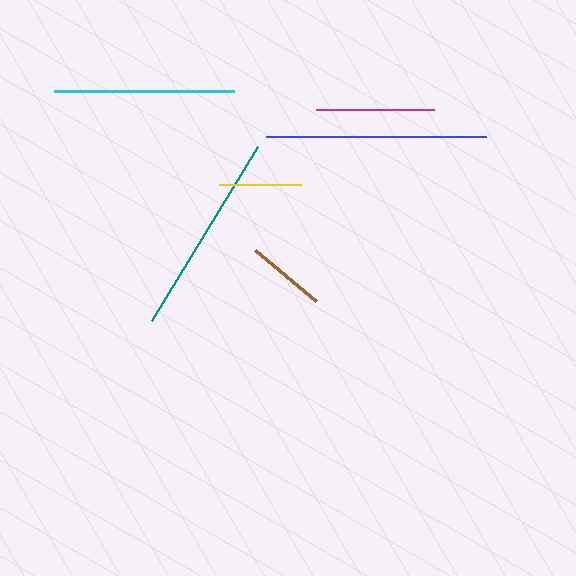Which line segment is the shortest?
The brown line is the shortest at approximately 80 pixels.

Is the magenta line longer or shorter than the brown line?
The magenta line is longer than the brown line.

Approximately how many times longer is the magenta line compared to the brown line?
The magenta line is approximately 1.5 times the length of the brown line.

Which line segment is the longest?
The blue line is the longest at approximately 220 pixels.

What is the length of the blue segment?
The blue segment is approximately 220 pixels long.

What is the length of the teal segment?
The teal segment is approximately 203 pixels long.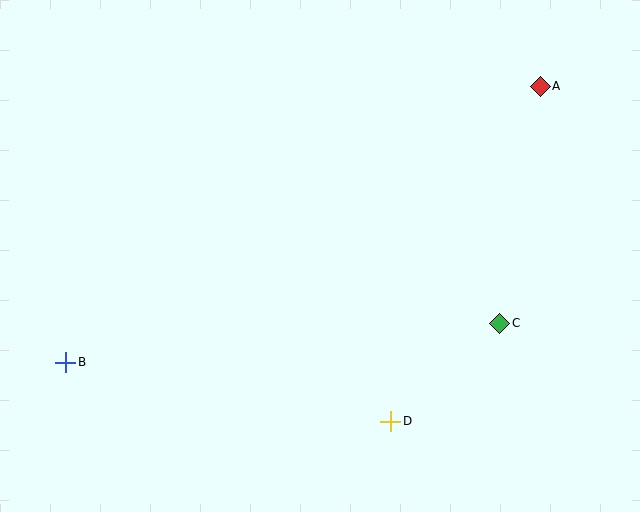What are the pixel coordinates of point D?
Point D is at (391, 421).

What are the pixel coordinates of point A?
Point A is at (540, 86).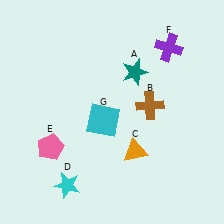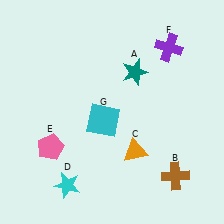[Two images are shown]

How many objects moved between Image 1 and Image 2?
1 object moved between the two images.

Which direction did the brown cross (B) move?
The brown cross (B) moved down.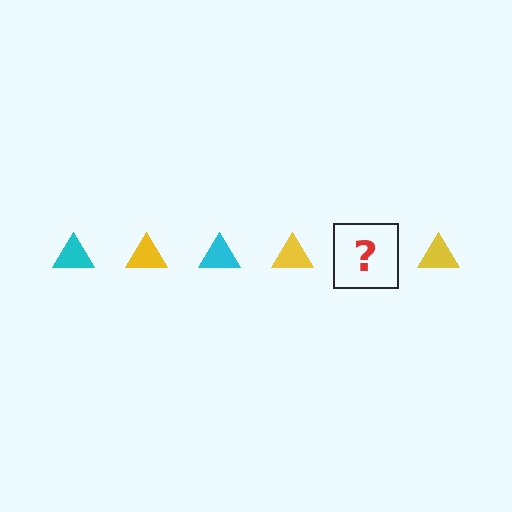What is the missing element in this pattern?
The missing element is a cyan triangle.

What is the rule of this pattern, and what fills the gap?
The rule is that the pattern cycles through cyan, yellow triangles. The gap should be filled with a cyan triangle.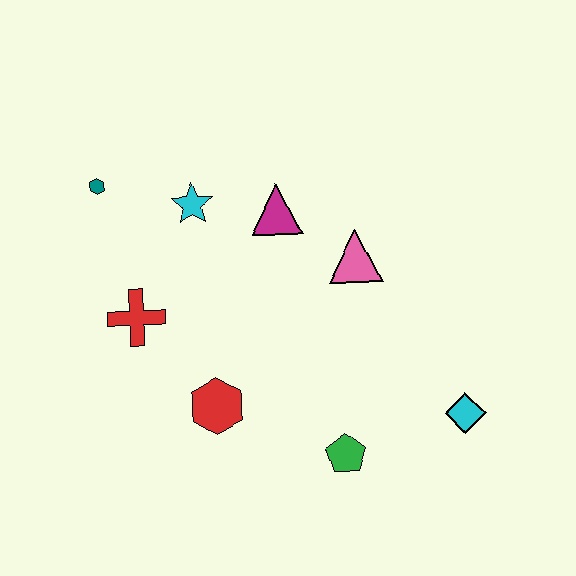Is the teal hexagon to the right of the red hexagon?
No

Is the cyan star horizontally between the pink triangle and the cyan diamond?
No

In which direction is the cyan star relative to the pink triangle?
The cyan star is to the left of the pink triangle.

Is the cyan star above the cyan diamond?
Yes